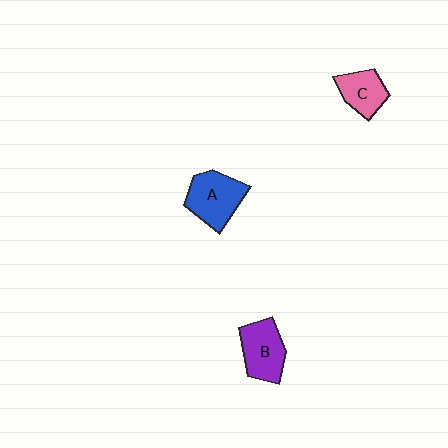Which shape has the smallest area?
Shape C (pink).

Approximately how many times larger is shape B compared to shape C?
Approximately 1.3 times.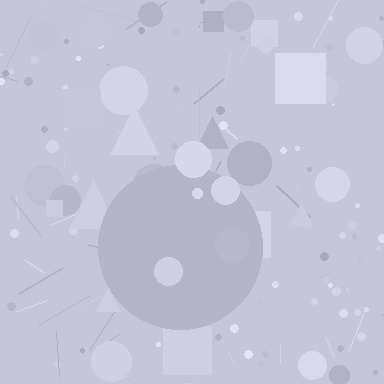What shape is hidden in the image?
A circle is hidden in the image.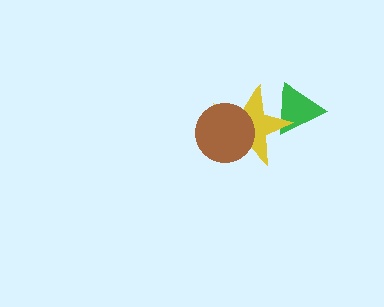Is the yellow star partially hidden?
Yes, it is partially covered by another shape.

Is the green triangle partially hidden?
Yes, it is partially covered by another shape.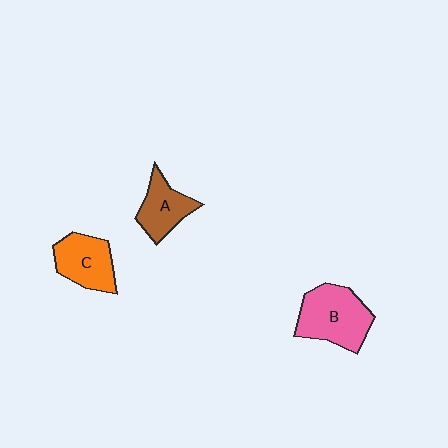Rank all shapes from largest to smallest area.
From largest to smallest: B (pink), C (orange), A (brown).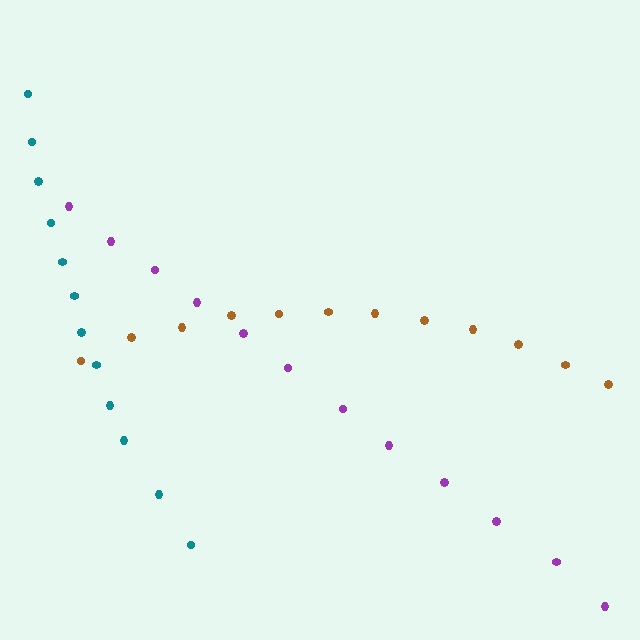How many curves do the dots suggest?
There are 3 distinct paths.